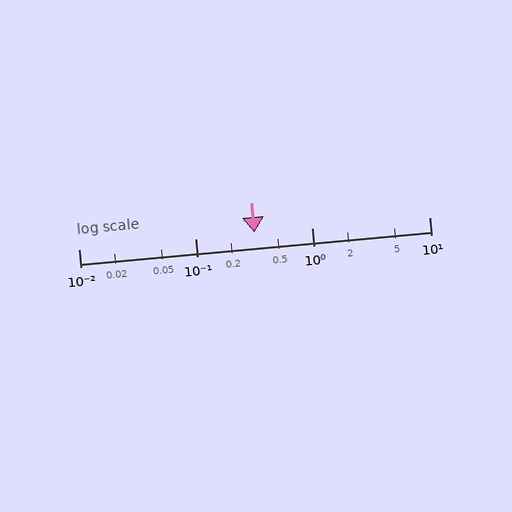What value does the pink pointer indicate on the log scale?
The pointer indicates approximately 0.32.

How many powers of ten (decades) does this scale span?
The scale spans 3 decades, from 0.01 to 10.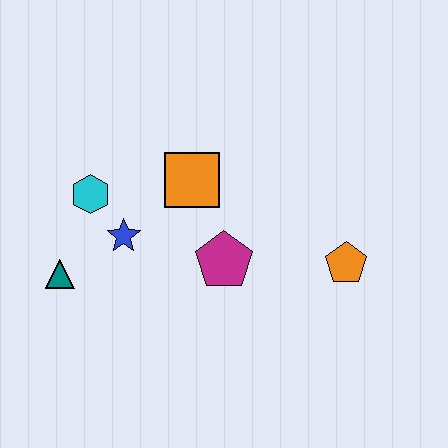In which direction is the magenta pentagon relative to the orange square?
The magenta pentagon is below the orange square.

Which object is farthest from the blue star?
The orange pentagon is farthest from the blue star.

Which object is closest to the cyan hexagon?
The blue star is closest to the cyan hexagon.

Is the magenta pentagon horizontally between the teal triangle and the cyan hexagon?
No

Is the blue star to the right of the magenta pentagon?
No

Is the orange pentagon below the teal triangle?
No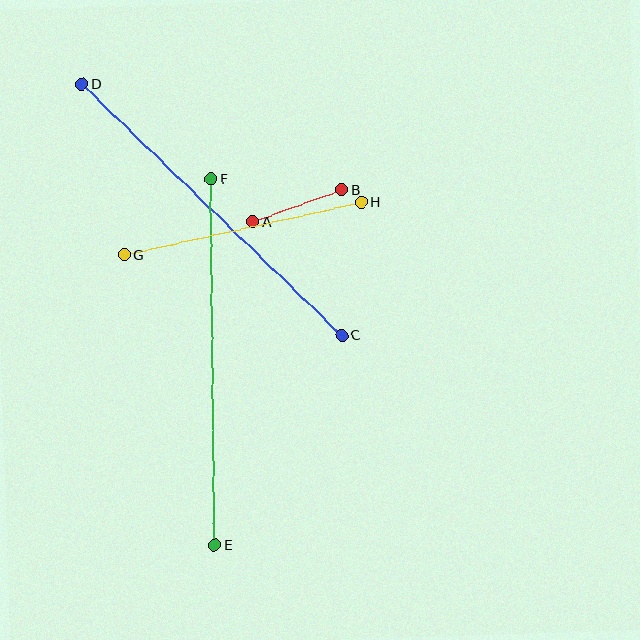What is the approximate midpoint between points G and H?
The midpoint is at approximately (243, 229) pixels.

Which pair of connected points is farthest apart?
Points E and F are farthest apart.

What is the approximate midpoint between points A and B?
The midpoint is at approximately (297, 206) pixels.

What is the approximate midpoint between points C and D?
The midpoint is at approximately (212, 210) pixels.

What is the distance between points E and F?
The distance is approximately 366 pixels.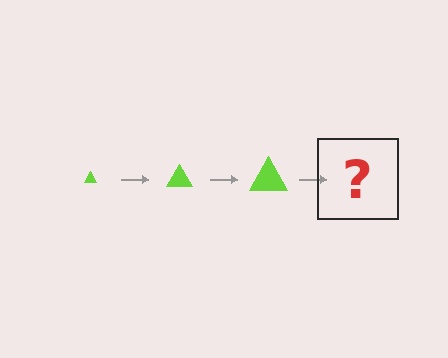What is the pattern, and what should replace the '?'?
The pattern is that the triangle gets progressively larger each step. The '?' should be a lime triangle, larger than the previous one.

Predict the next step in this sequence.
The next step is a lime triangle, larger than the previous one.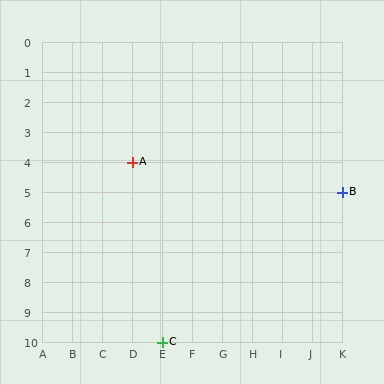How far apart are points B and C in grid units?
Points B and C are 6 columns and 5 rows apart (about 7.8 grid units diagonally).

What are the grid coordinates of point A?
Point A is at grid coordinates (D, 4).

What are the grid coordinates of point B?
Point B is at grid coordinates (K, 5).